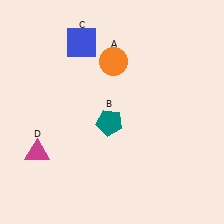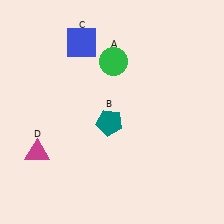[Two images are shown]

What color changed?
The circle (A) changed from orange in Image 1 to green in Image 2.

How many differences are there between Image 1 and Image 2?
There is 1 difference between the two images.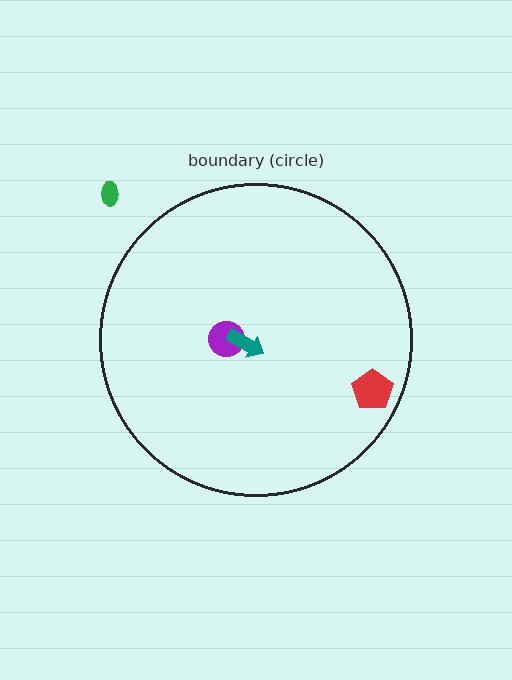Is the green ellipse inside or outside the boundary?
Outside.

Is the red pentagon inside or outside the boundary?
Inside.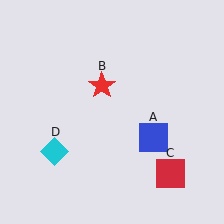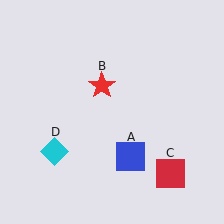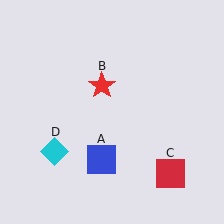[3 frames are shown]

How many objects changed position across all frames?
1 object changed position: blue square (object A).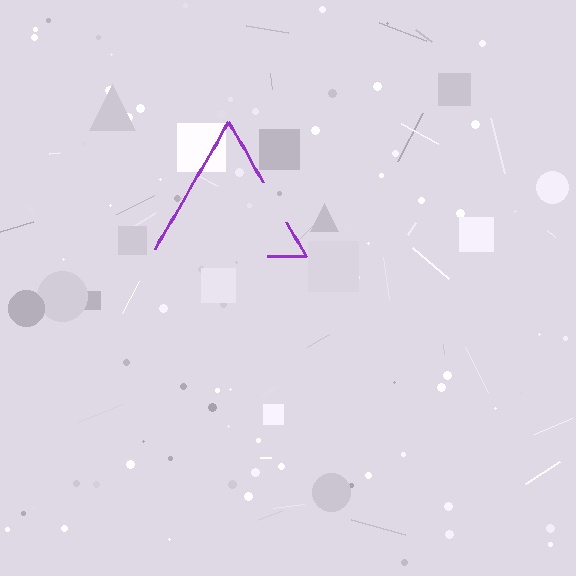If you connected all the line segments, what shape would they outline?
They would outline a triangle.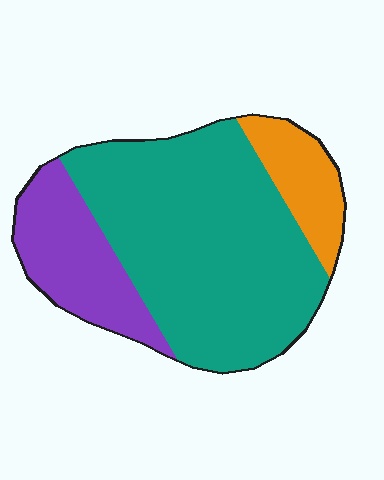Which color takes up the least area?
Orange, at roughly 15%.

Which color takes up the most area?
Teal, at roughly 65%.